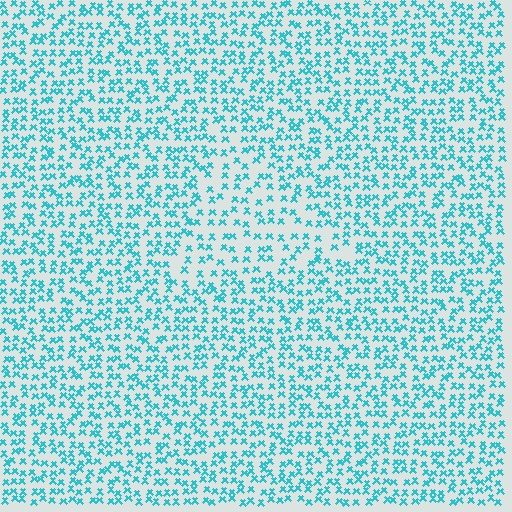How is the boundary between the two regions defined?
The boundary is defined by a change in element density (approximately 1.6x ratio). All elements are the same color, size, and shape.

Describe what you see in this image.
The image contains small cyan elements arranged at two different densities. A triangle-shaped region is visible where the elements are less densely packed than the surrounding area.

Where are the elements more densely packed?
The elements are more densely packed outside the triangle boundary.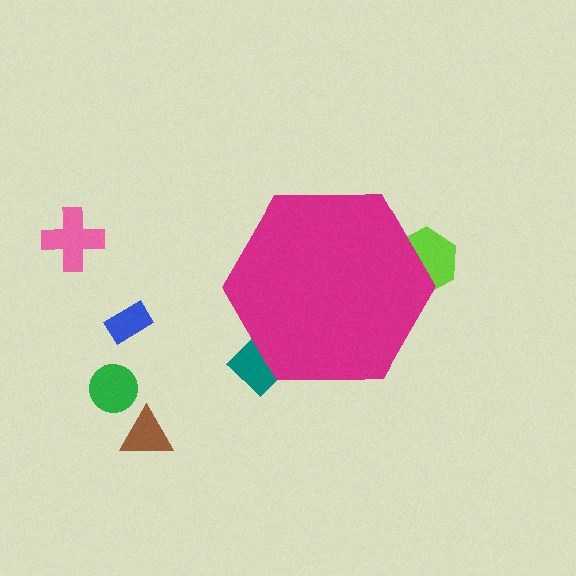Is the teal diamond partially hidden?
Yes, the teal diamond is partially hidden behind the magenta hexagon.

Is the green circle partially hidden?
No, the green circle is fully visible.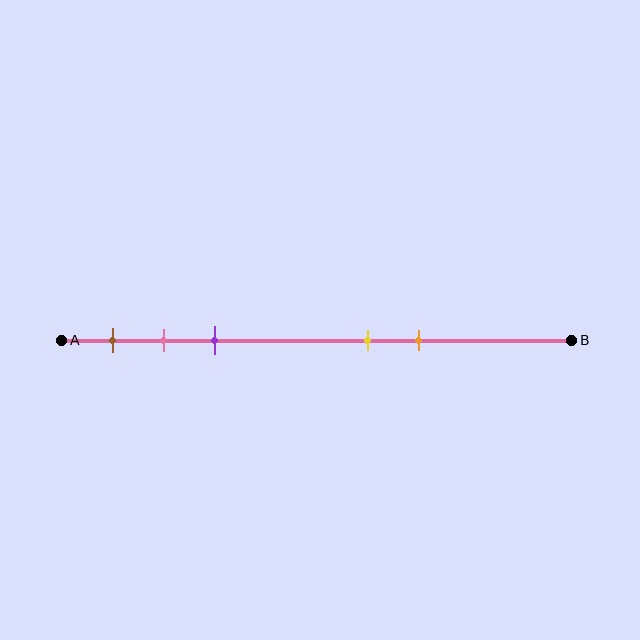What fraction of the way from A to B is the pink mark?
The pink mark is approximately 20% (0.2) of the way from A to B.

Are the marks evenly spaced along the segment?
No, the marks are not evenly spaced.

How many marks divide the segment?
There are 5 marks dividing the segment.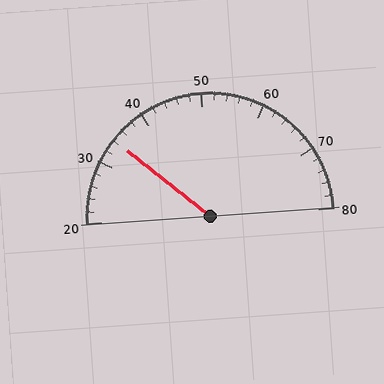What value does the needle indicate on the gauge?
The needle indicates approximately 34.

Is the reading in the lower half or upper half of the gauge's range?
The reading is in the lower half of the range (20 to 80).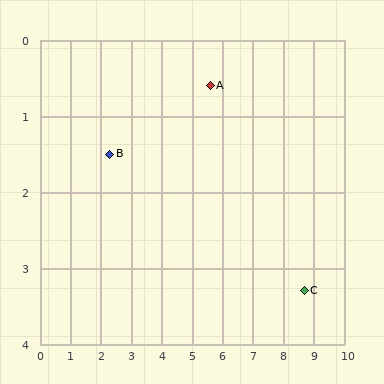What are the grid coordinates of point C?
Point C is at approximately (8.7, 3.3).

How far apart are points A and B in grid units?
Points A and B are about 3.4 grid units apart.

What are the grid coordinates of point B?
Point B is at approximately (2.3, 1.5).